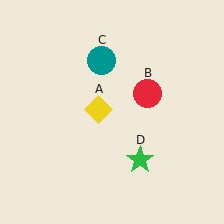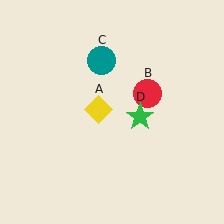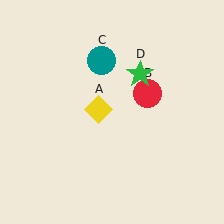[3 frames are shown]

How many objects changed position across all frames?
1 object changed position: green star (object D).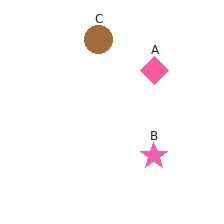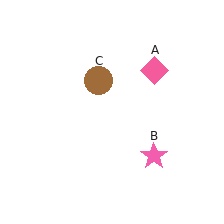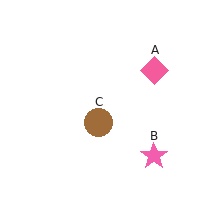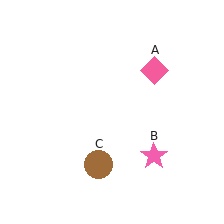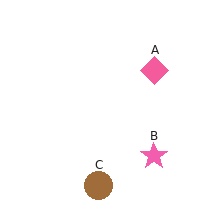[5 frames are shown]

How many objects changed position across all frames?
1 object changed position: brown circle (object C).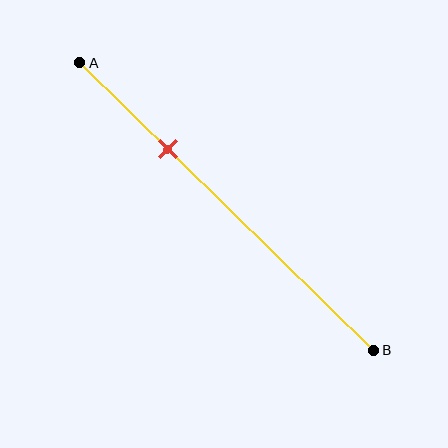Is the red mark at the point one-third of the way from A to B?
No, the mark is at about 30% from A, not at the 33% one-third point.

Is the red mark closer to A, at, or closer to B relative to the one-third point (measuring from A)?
The red mark is closer to point A than the one-third point of segment AB.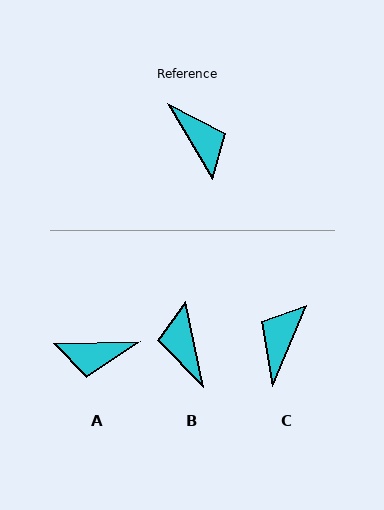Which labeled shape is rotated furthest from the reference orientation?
B, about 161 degrees away.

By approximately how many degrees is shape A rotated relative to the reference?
Approximately 119 degrees clockwise.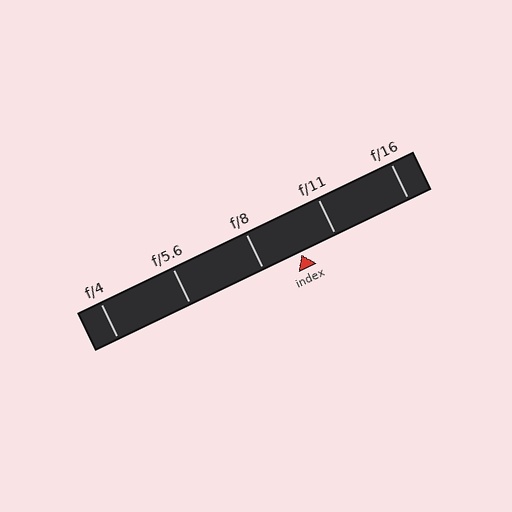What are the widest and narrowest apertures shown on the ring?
The widest aperture shown is f/4 and the narrowest is f/16.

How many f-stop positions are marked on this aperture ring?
There are 5 f-stop positions marked.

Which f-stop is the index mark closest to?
The index mark is closest to f/11.